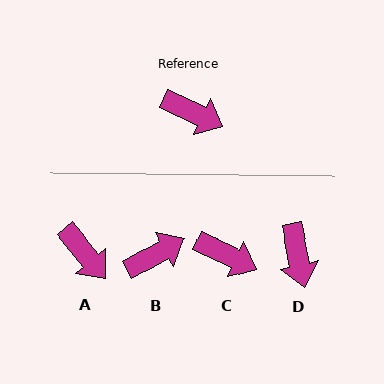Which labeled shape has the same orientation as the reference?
C.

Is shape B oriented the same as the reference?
No, it is off by about 54 degrees.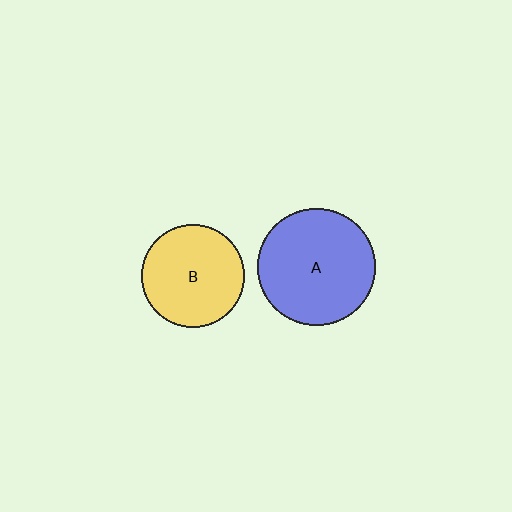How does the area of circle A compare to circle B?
Approximately 1.3 times.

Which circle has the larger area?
Circle A (blue).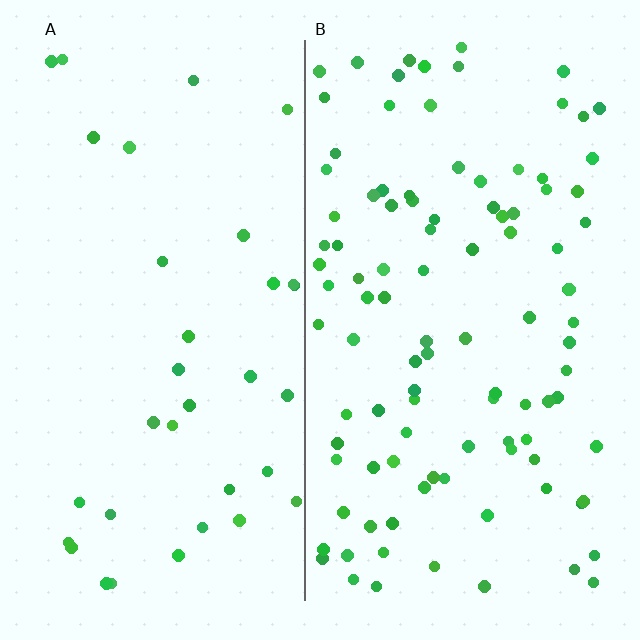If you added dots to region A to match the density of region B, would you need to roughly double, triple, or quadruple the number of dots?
Approximately triple.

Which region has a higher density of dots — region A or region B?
B (the right).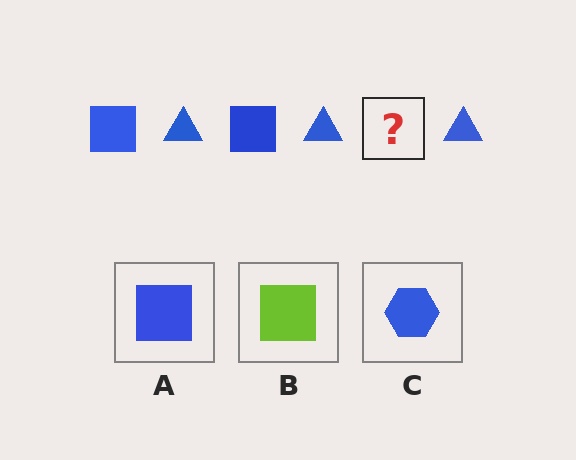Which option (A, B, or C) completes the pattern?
A.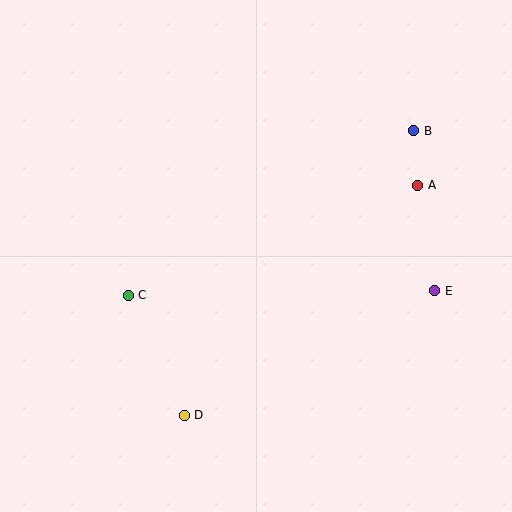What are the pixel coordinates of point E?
Point E is at (435, 291).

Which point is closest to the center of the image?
Point C at (128, 295) is closest to the center.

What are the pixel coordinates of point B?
Point B is at (414, 131).